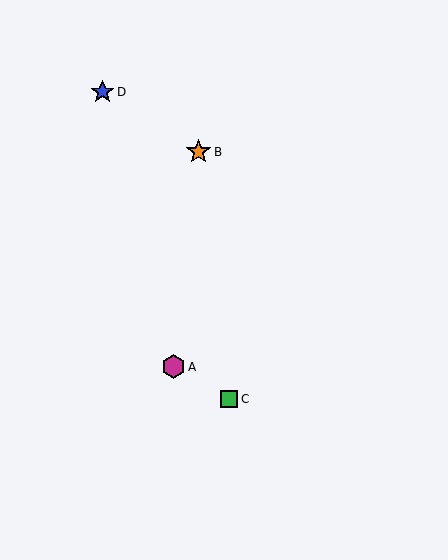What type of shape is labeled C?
Shape C is a green square.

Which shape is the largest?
The orange star (labeled B) is the largest.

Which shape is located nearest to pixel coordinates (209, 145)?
The orange star (labeled B) at (199, 152) is nearest to that location.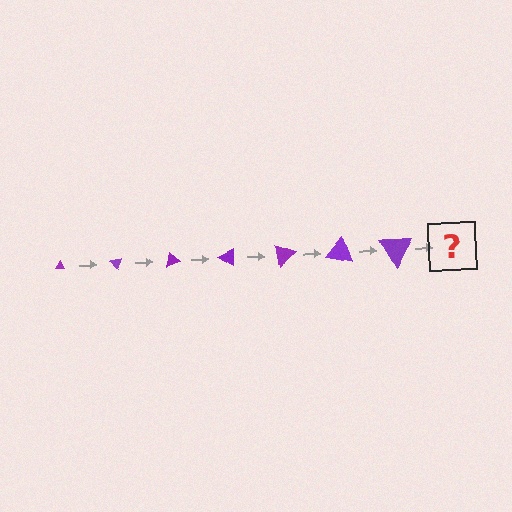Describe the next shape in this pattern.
It should be a triangle, larger than the previous one and rotated 350 degrees from the start.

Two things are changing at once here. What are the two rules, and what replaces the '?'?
The two rules are that the triangle grows larger each step and it rotates 50 degrees each step. The '?' should be a triangle, larger than the previous one and rotated 350 degrees from the start.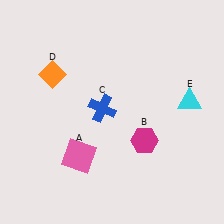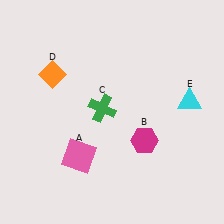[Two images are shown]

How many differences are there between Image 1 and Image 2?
There is 1 difference between the two images.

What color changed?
The cross (C) changed from blue in Image 1 to green in Image 2.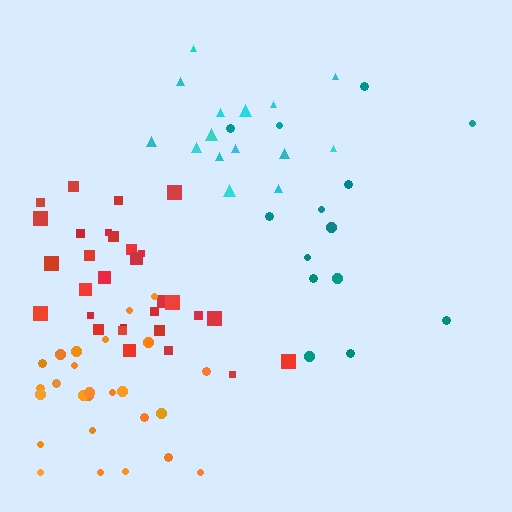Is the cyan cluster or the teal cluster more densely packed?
Cyan.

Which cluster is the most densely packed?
Red.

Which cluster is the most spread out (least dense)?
Teal.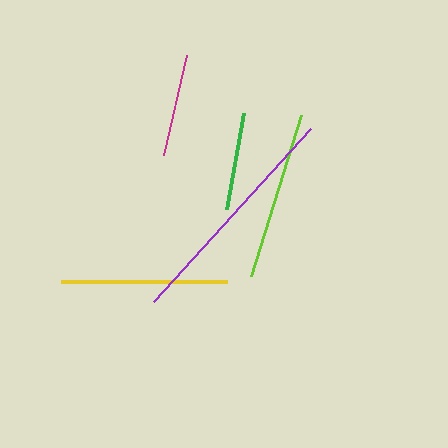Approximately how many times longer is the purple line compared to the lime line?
The purple line is approximately 1.4 times the length of the lime line.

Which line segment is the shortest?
The green line is the shortest at approximately 98 pixels.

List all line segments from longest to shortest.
From longest to shortest: purple, lime, yellow, magenta, green.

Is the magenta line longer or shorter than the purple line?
The purple line is longer than the magenta line.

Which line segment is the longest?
The purple line is the longest at approximately 234 pixels.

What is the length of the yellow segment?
The yellow segment is approximately 167 pixels long.